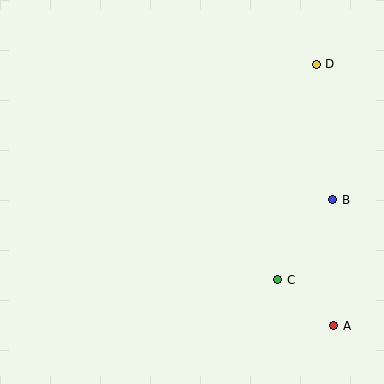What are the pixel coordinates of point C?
Point C is at (278, 280).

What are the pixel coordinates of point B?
Point B is at (333, 200).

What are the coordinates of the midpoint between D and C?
The midpoint between D and C is at (297, 172).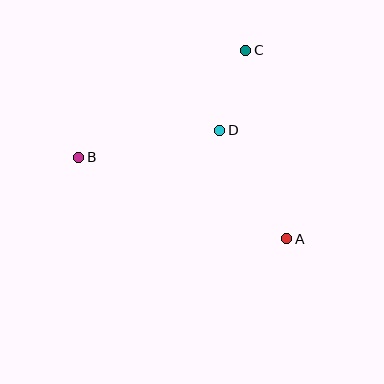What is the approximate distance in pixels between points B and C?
The distance between B and C is approximately 198 pixels.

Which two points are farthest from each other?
Points A and B are farthest from each other.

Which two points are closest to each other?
Points C and D are closest to each other.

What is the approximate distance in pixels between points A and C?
The distance between A and C is approximately 193 pixels.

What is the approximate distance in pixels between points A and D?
The distance between A and D is approximately 128 pixels.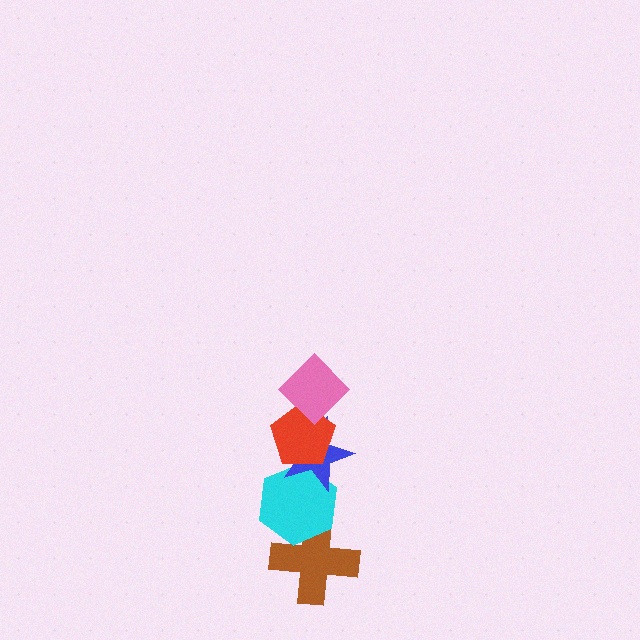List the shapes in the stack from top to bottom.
From top to bottom: the pink diamond, the red pentagon, the blue star, the cyan hexagon, the brown cross.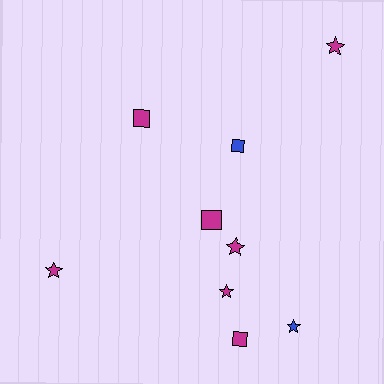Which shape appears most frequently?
Star, with 5 objects.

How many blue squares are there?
There is 1 blue square.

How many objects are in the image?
There are 9 objects.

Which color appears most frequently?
Magenta, with 7 objects.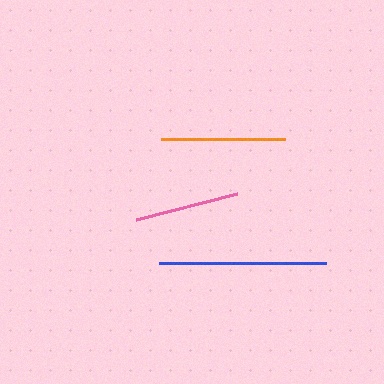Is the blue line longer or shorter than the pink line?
The blue line is longer than the pink line.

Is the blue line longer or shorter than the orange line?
The blue line is longer than the orange line.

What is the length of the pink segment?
The pink segment is approximately 104 pixels long.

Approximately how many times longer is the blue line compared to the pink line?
The blue line is approximately 1.6 times the length of the pink line.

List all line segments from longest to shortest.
From longest to shortest: blue, orange, pink.